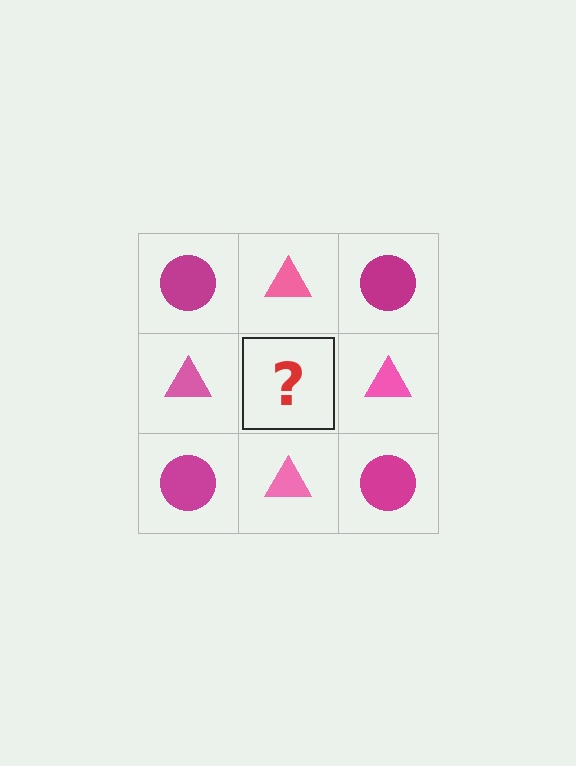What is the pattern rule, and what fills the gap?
The rule is that it alternates magenta circle and pink triangle in a checkerboard pattern. The gap should be filled with a magenta circle.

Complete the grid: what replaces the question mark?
The question mark should be replaced with a magenta circle.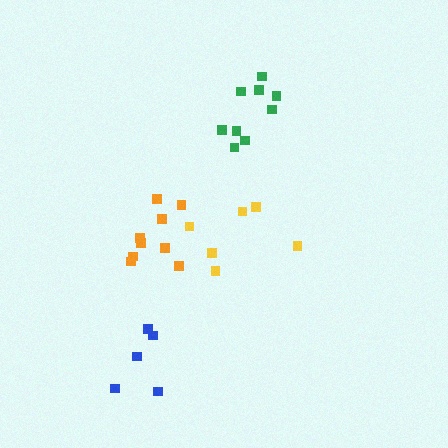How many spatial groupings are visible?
There are 4 spatial groupings.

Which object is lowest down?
The blue cluster is bottommost.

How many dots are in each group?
Group 1: 9 dots, Group 2: 9 dots, Group 3: 5 dots, Group 4: 6 dots (29 total).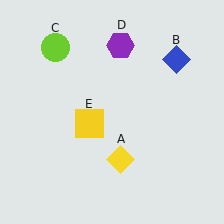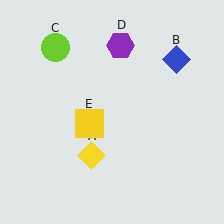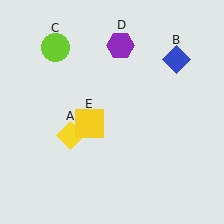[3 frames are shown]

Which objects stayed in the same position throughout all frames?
Blue diamond (object B) and lime circle (object C) and purple hexagon (object D) and yellow square (object E) remained stationary.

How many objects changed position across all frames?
1 object changed position: yellow diamond (object A).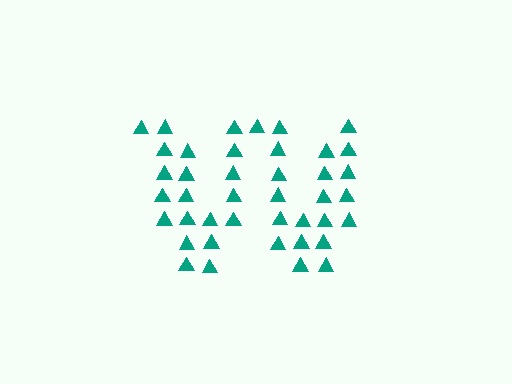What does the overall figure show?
The overall figure shows the letter W.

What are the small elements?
The small elements are triangles.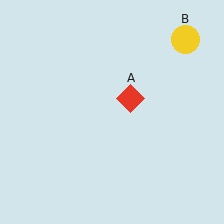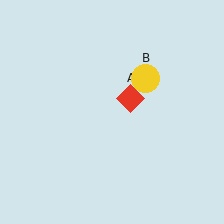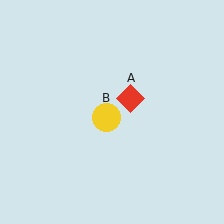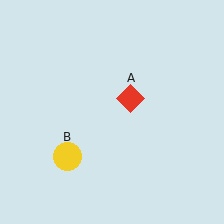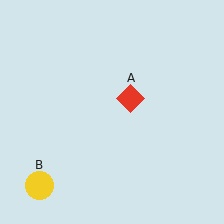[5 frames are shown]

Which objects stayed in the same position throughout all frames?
Red diamond (object A) remained stationary.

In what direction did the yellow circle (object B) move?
The yellow circle (object B) moved down and to the left.